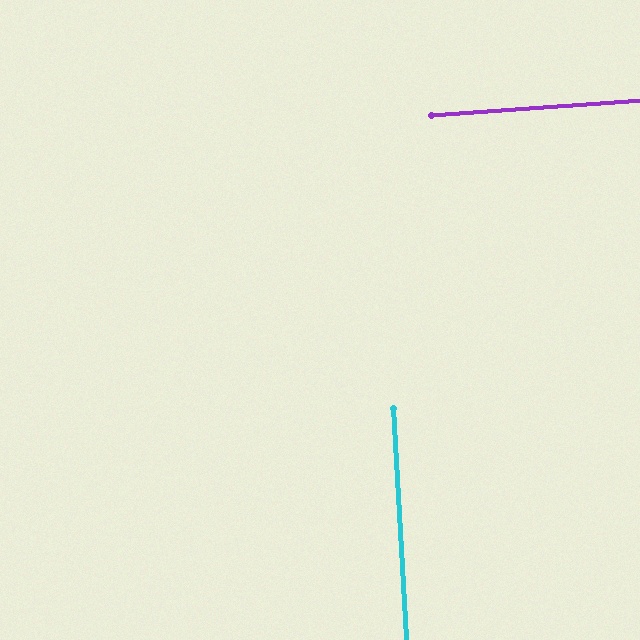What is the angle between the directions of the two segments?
Approximately 89 degrees.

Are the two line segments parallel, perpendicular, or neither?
Perpendicular — they meet at approximately 89°.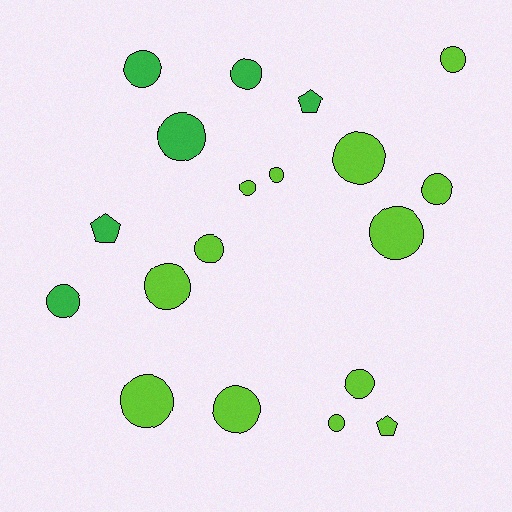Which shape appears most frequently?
Circle, with 16 objects.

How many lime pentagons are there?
There is 1 lime pentagon.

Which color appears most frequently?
Lime, with 13 objects.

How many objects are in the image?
There are 19 objects.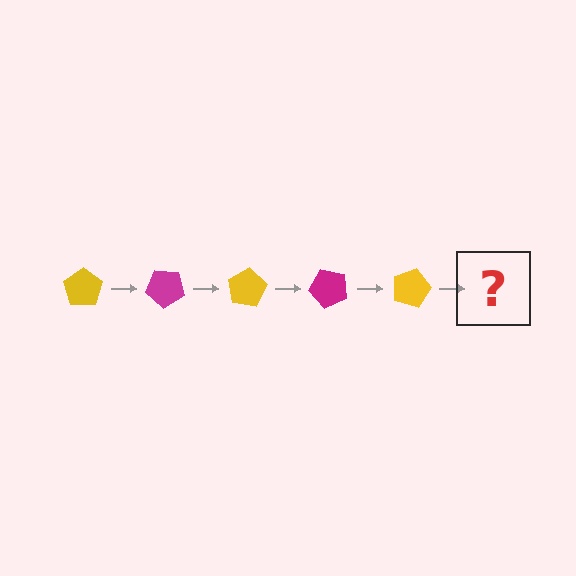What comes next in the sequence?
The next element should be a magenta pentagon, rotated 200 degrees from the start.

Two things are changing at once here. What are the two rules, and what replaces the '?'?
The two rules are that it rotates 40 degrees each step and the color cycles through yellow and magenta. The '?' should be a magenta pentagon, rotated 200 degrees from the start.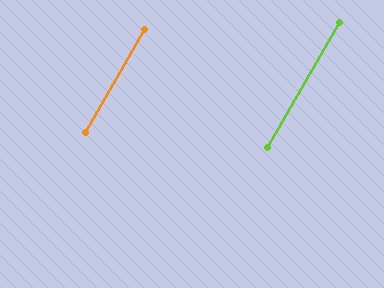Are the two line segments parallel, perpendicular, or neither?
Parallel — their directions differ by only 0.5°.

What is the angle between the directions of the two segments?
Approximately 1 degree.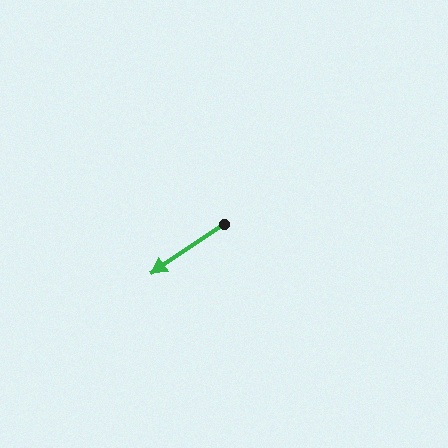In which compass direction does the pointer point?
Southwest.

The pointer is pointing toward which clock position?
Roughly 8 o'clock.